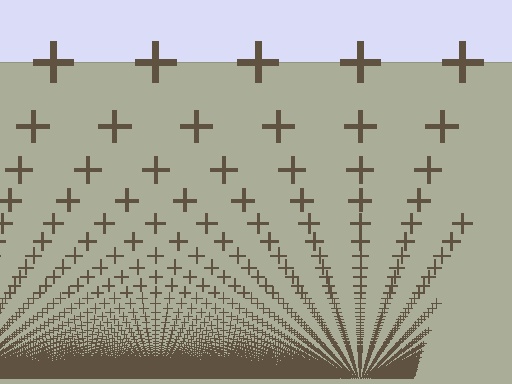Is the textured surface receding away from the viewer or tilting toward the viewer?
The surface appears to tilt toward the viewer. Texture elements get larger and sparser toward the top.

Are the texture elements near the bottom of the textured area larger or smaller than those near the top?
Smaller. The gradient is inverted — elements near the bottom are smaller and denser.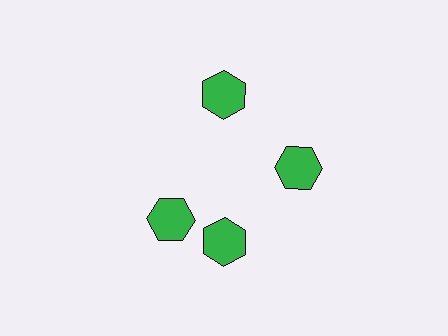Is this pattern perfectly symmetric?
No. The 4 green hexagons are arranged in a ring, but one element near the 9 o'clock position is rotated out of alignment along the ring, breaking the 4-fold rotational symmetry.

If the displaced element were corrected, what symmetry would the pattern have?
It would have 4-fold rotational symmetry — the pattern would map onto itself every 90 degrees.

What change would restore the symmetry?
The symmetry would be restored by rotating it back into even spacing with its neighbors so that all 4 hexagons sit at equal angles and equal distance from the center.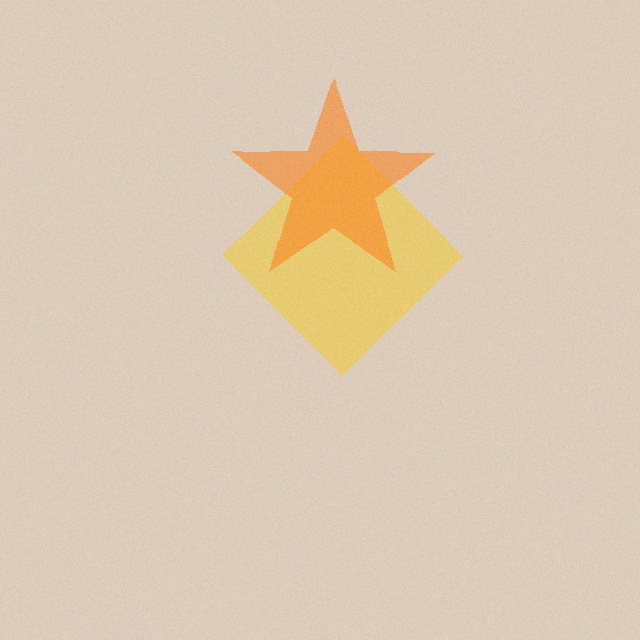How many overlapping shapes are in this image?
There are 2 overlapping shapes in the image.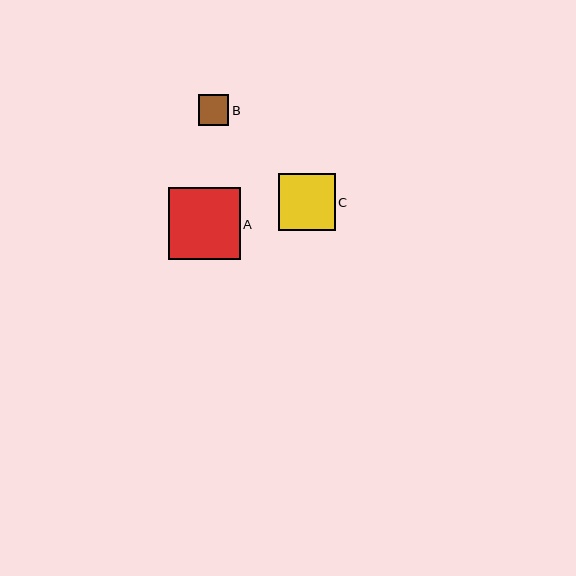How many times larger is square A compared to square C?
Square A is approximately 1.3 times the size of square C.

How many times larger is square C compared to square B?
Square C is approximately 1.8 times the size of square B.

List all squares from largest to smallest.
From largest to smallest: A, C, B.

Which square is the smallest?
Square B is the smallest with a size of approximately 31 pixels.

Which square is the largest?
Square A is the largest with a size of approximately 72 pixels.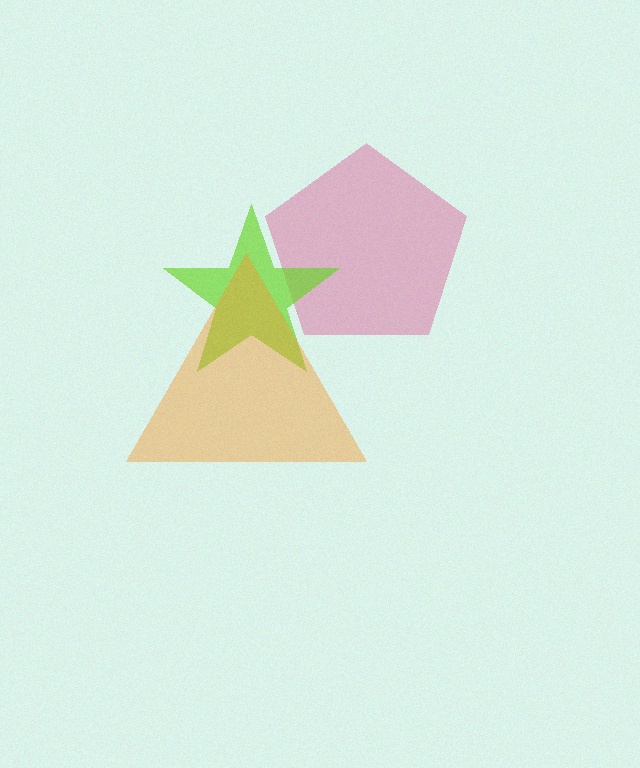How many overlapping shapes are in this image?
There are 3 overlapping shapes in the image.